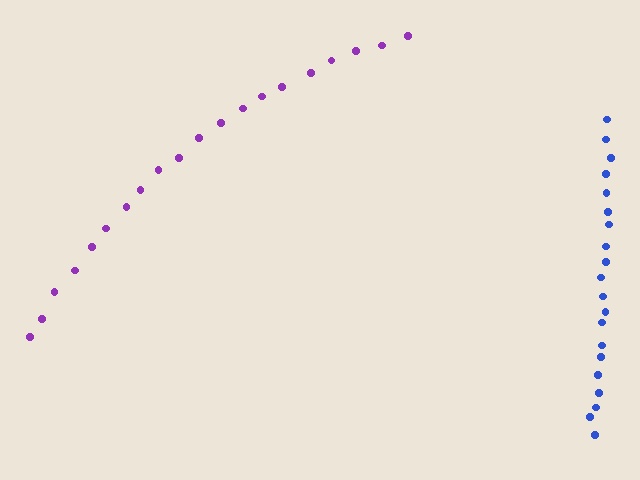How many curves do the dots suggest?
There are 2 distinct paths.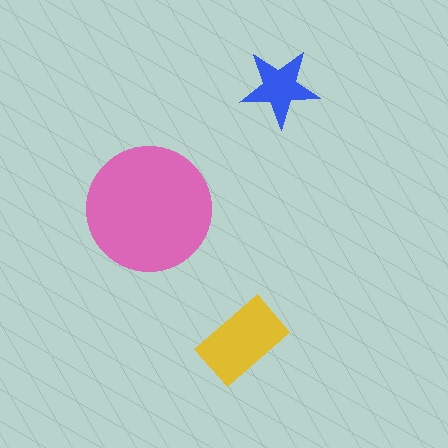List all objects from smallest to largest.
The blue star, the yellow rectangle, the pink circle.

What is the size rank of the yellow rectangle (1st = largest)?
2nd.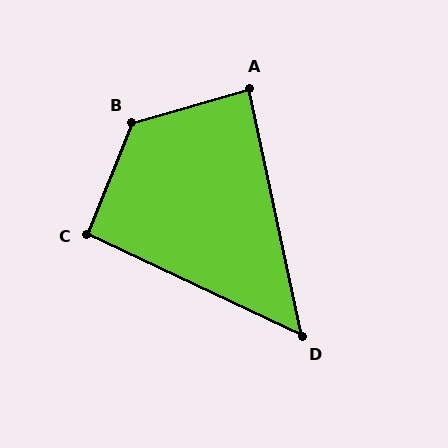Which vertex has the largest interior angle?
B, at approximately 127 degrees.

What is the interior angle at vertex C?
Approximately 94 degrees (approximately right).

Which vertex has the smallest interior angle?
D, at approximately 53 degrees.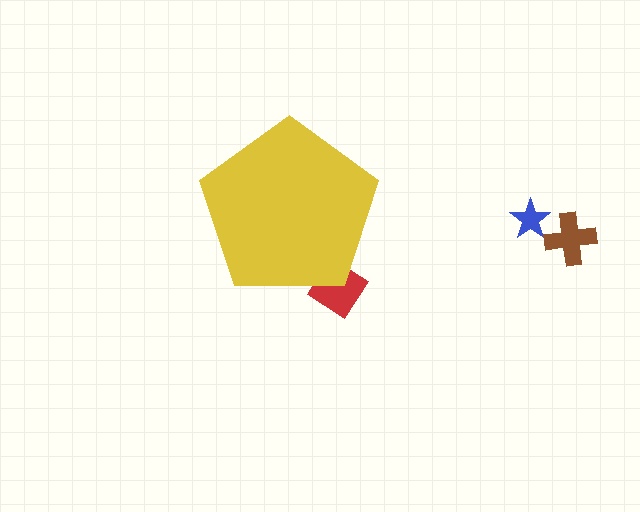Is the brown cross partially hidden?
No, the brown cross is fully visible.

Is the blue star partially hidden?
No, the blue star is fully visible.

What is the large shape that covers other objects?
A yellow pentagon.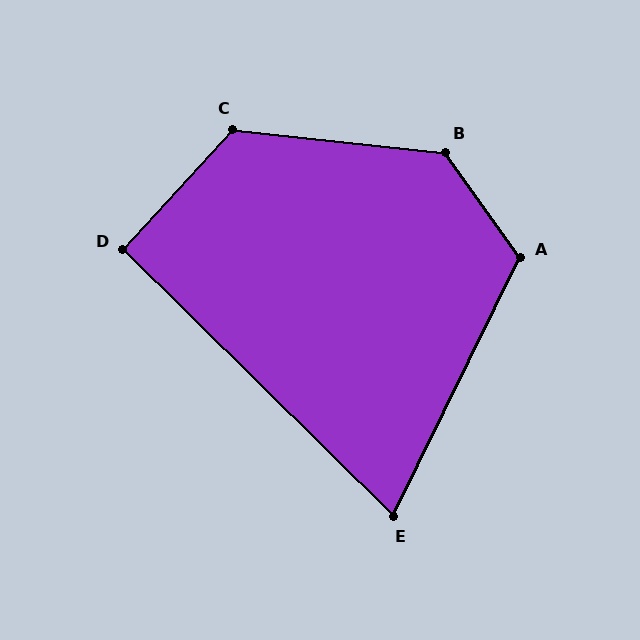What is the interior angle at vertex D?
Approximately 92 degrees (approximately right).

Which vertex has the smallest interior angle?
E, at approximately 71 degrees.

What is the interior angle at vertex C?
Approximately 126 degrees (obtuse).